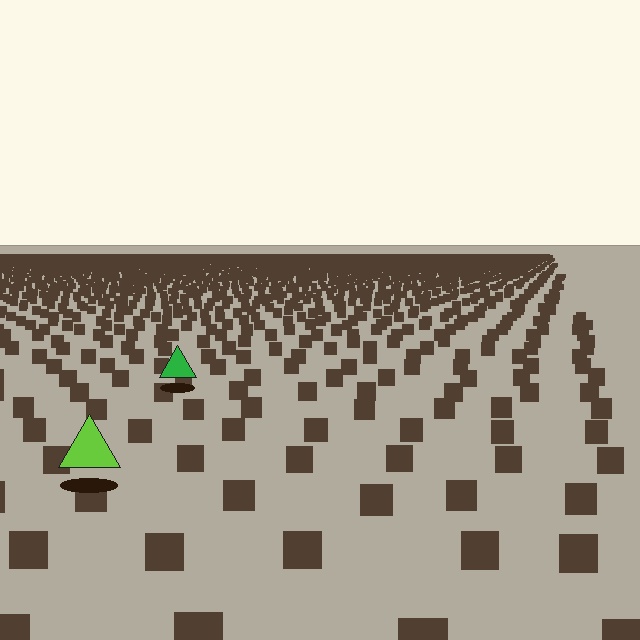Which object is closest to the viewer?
The lime triangle is closest. The texture marks near it are larger and more spread out.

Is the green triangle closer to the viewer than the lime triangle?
No. The lime triangle is closer — you can tell from the texture gradient: the ground texture is coarser near it.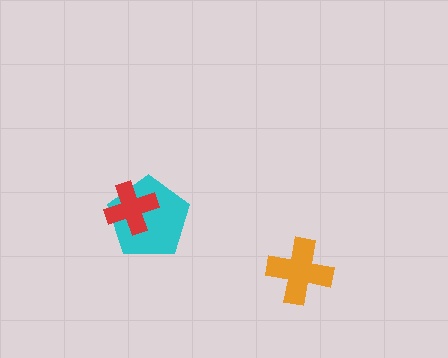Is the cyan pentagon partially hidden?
Yes, it is partially covered by another shape.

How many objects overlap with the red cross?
1 object overlaps with the red cross.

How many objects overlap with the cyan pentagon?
1 object overlaps with the cyan pentagon.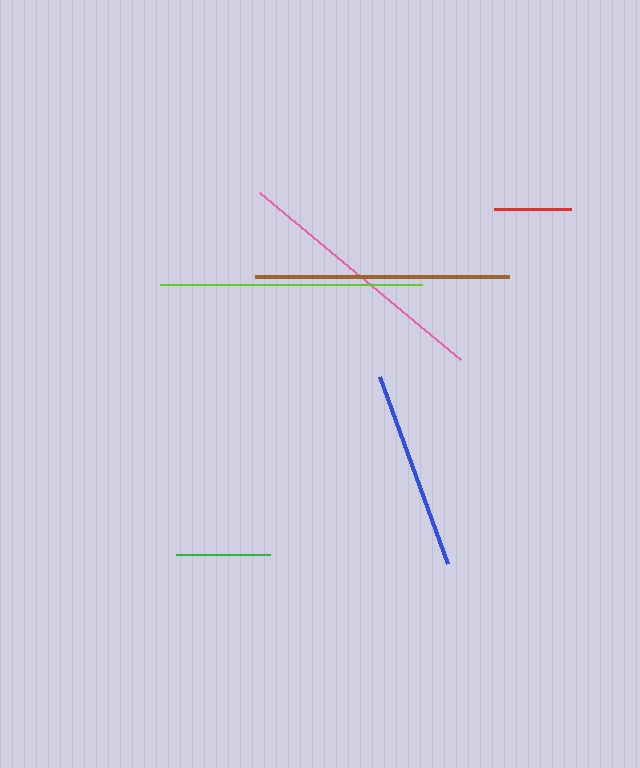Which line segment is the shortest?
The red line is the shortest at approximately 77 pixels.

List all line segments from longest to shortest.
From longest to shortest: pink, lime, brown, blue, green, red.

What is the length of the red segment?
The red segment is approximately 77 pixels long.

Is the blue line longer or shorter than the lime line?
The lime line is longer than the blue line.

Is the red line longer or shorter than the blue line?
The blue line is longer than the red line.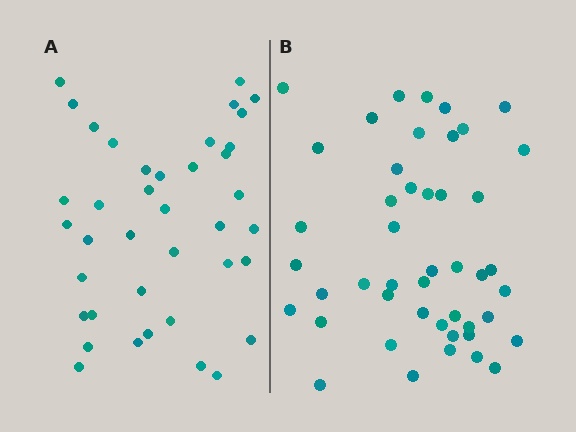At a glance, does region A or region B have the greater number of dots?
Region B (the right region) has more dots.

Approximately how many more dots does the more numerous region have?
Region B has roughly 8 or so more dots than region A.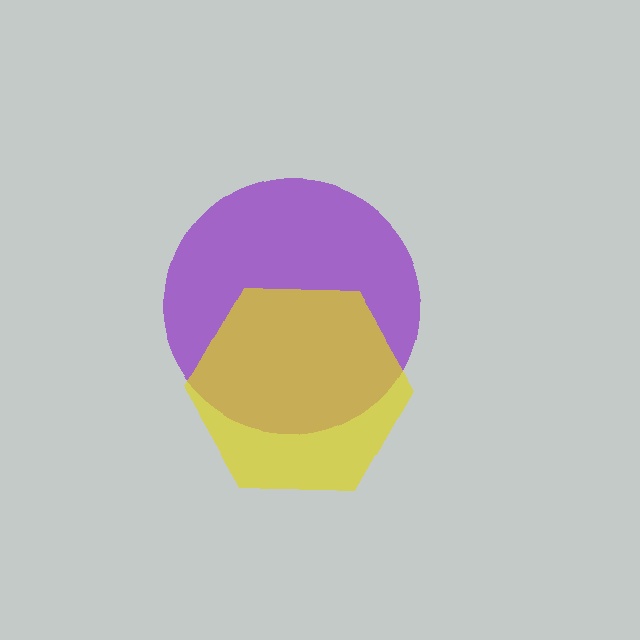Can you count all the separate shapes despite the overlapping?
Yes, there are 2 separate shapes.